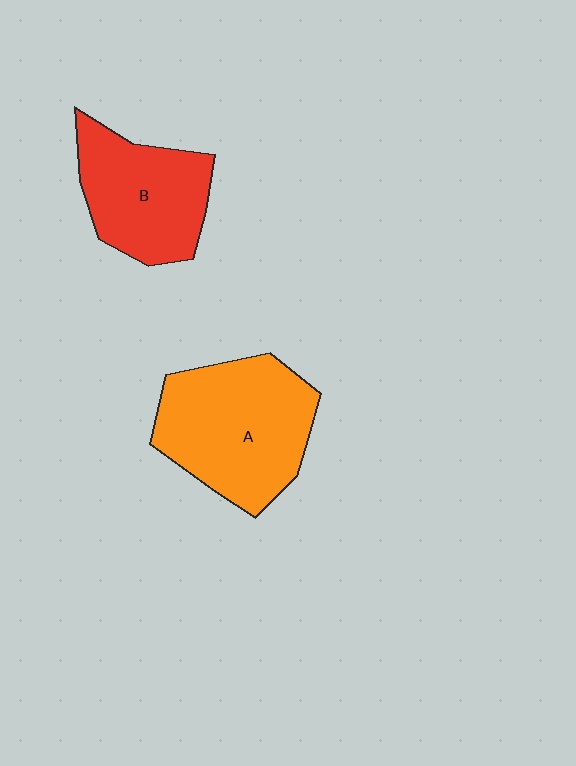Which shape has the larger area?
Shape A (orange).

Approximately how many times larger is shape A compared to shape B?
Approximately 1.3 times.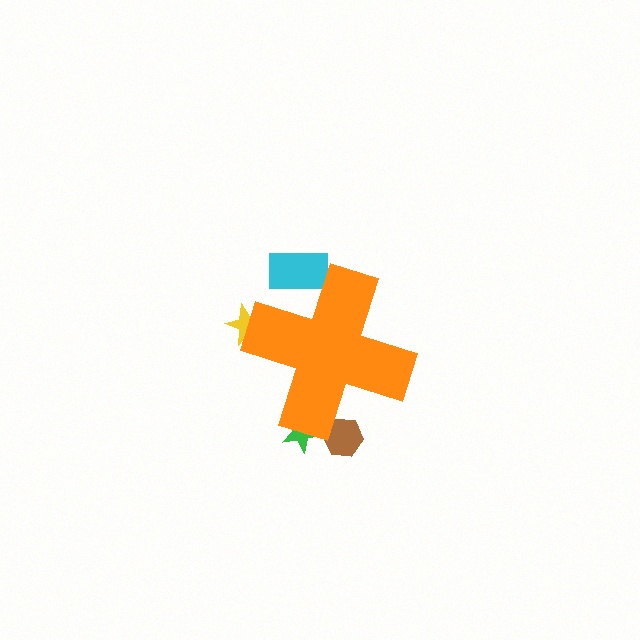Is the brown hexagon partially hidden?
Yes, the brown hexagon is partially hidden behind the orange cross.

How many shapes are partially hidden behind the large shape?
4 shapes are partially hidden.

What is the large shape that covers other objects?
An orange cross.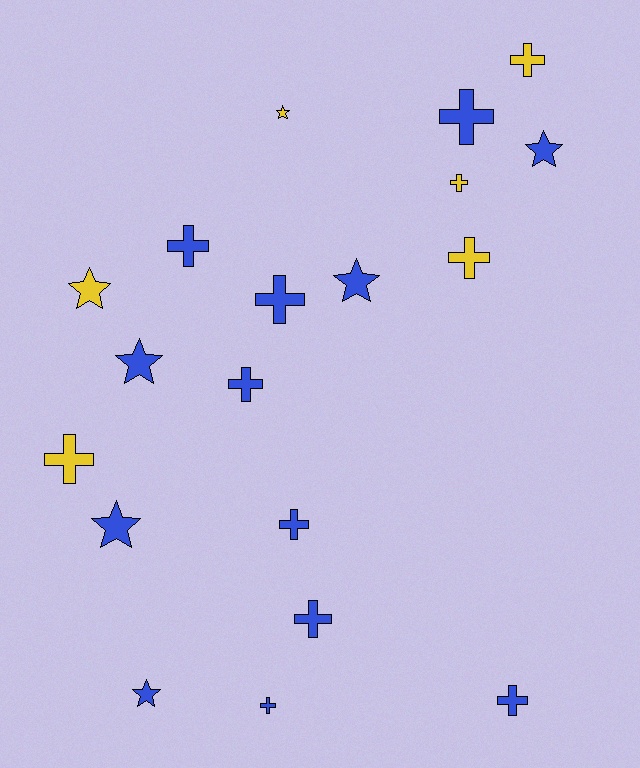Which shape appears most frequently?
Cross, with 12 objects.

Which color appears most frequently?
Blue, with 13 objects.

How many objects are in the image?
There are 19 objects.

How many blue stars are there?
There are 5 blue stars.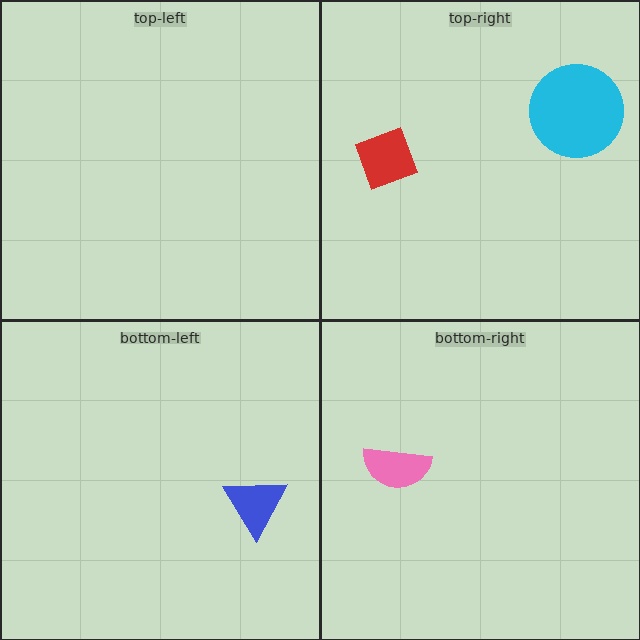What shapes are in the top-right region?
The cyan circle, the red diamond.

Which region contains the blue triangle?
The bottom-left region.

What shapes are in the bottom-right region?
The pink semicircle.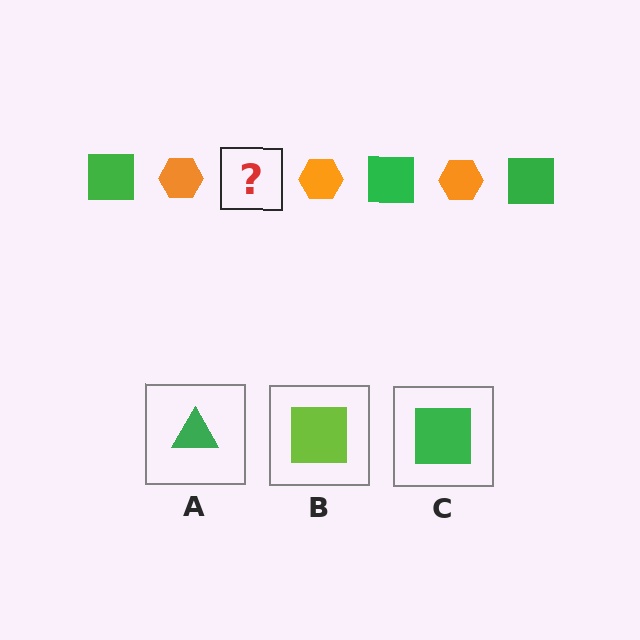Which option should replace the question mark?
Option C.